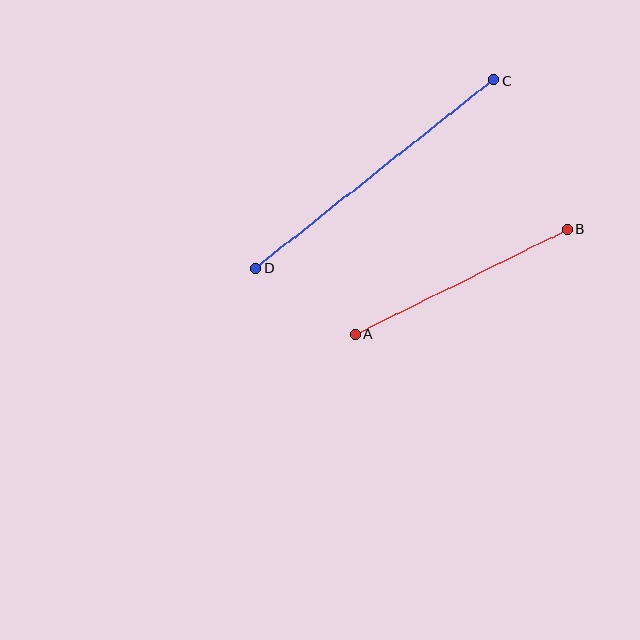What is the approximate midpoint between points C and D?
The midpoint is at approximately (375, 174) pixels.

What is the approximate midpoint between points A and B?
The midpoint is at approximately (461, 281) pixels.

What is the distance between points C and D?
The distance is approximately 303 pixels.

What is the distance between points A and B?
The distance is approximately 237 pixels.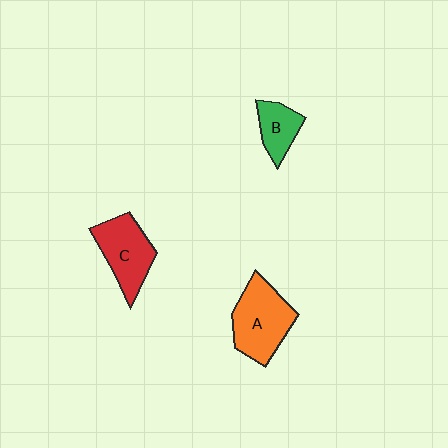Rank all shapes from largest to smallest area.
From largest to smallest: A (orange), C (red), B (green).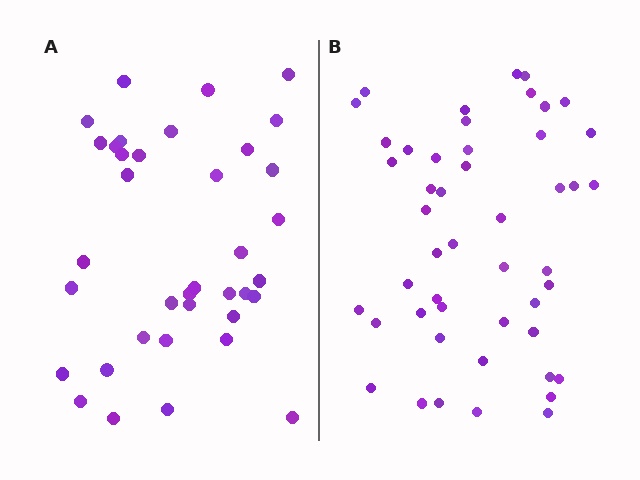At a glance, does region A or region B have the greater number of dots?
Region B (the right region) has more dots.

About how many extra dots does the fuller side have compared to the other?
Region B has roughly 12 or so more dots than region A.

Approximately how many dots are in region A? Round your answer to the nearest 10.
About 40 dots. (The exact count is 37, which rounds to 40.)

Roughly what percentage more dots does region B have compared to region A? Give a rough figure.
About 30% more.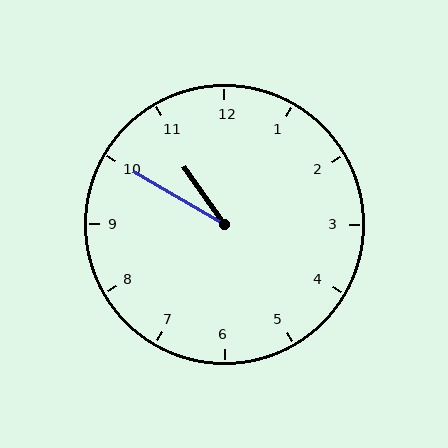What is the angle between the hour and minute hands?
Approximately 25 degrees.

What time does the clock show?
10:50.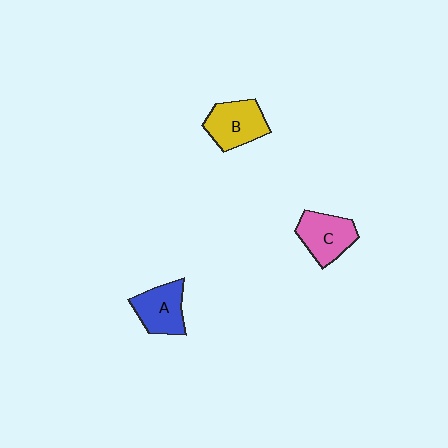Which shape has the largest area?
Shape B (yellow).